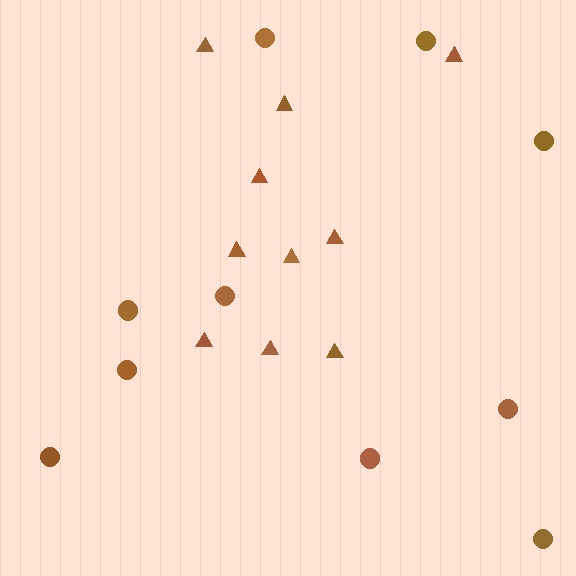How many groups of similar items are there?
There are 2 groups: one group of triangles (10) and one group of circles (10).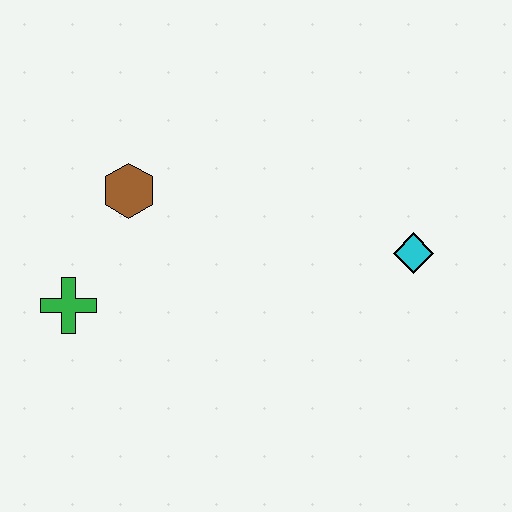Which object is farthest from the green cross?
The cyan diamond is farthest from the green cross.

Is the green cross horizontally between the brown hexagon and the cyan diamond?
No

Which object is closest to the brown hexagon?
The green cross is closest to the brown hexagon.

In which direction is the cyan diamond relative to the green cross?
The cyan diamond is to the right of the green cross.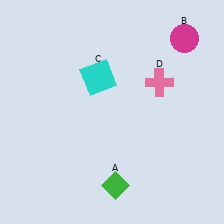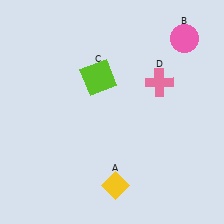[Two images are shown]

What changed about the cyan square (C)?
In Image 1, C is cyan. In Image 2, it changed to lime.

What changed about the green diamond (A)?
In Image 1, A is green. In Image 2, it changed to yellow.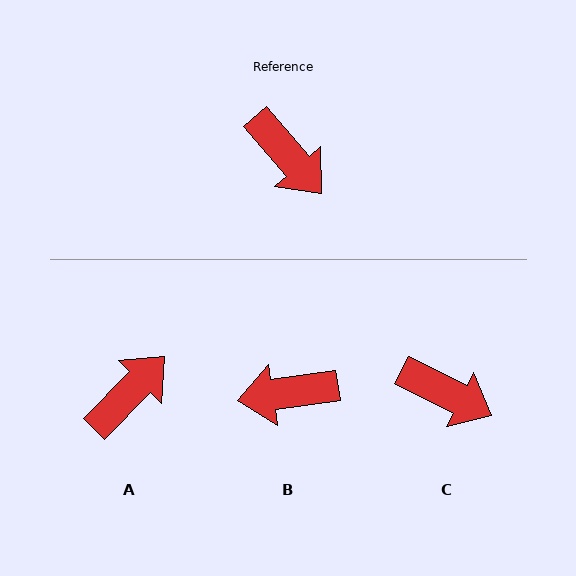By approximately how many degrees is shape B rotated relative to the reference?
Approximately 122 degrees clockwise.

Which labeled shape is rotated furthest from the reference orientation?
B, about 122 degrees away.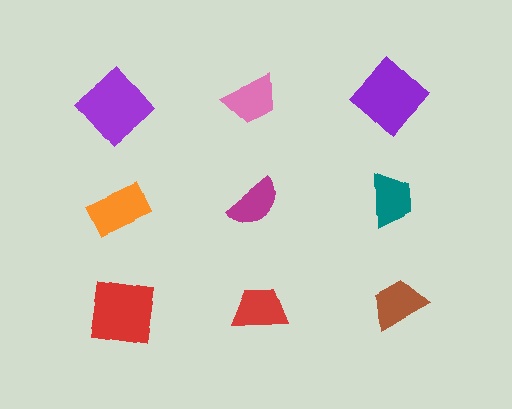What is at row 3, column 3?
A brown trapezoid.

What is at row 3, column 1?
A red square.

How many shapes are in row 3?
3 shapes.